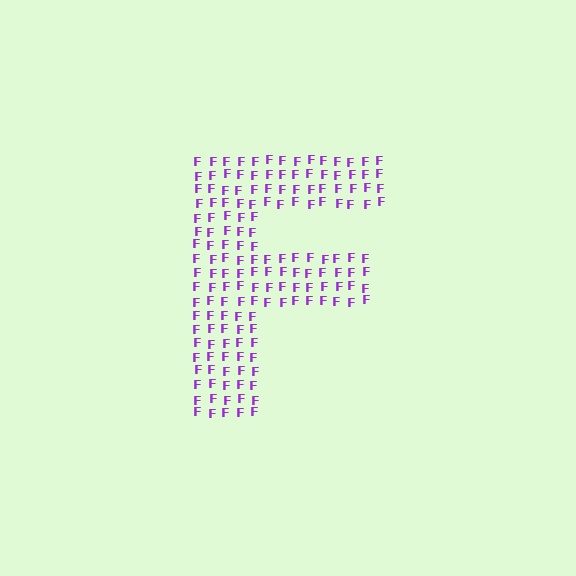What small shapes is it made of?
It is made of small letter F's.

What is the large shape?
The large shape is the letter F.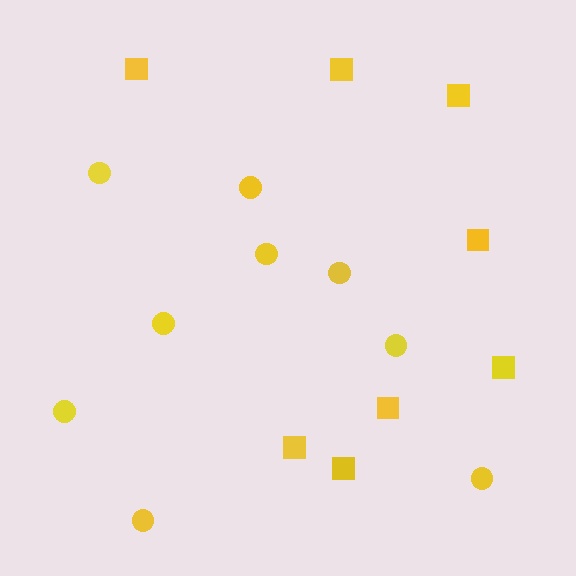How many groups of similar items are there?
There are 2 groups: one group of circles (9) and one group of squares (8).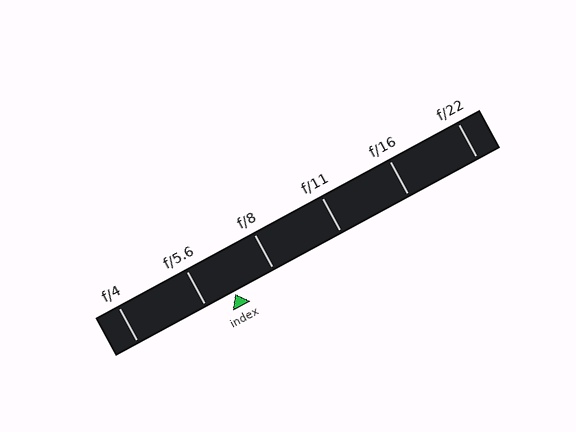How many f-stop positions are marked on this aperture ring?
There are 6 f-stop positions marked.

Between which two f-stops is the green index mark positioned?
The index mark is between f/5.6 and f/8.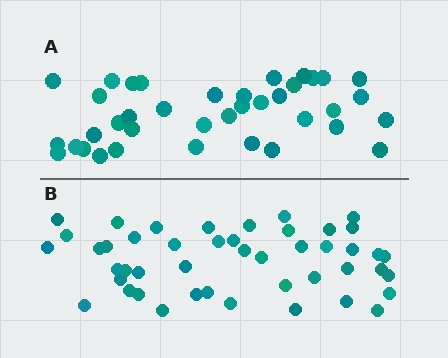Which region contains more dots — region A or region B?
Region B (the bottom region) has more dots.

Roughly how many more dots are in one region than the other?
Region B has roughly 8 or so more dots than region A.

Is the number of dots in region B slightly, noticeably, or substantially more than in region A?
Region B has only slightly more — the two regions are fairly close. The ratio is roughly 1.2 to 1.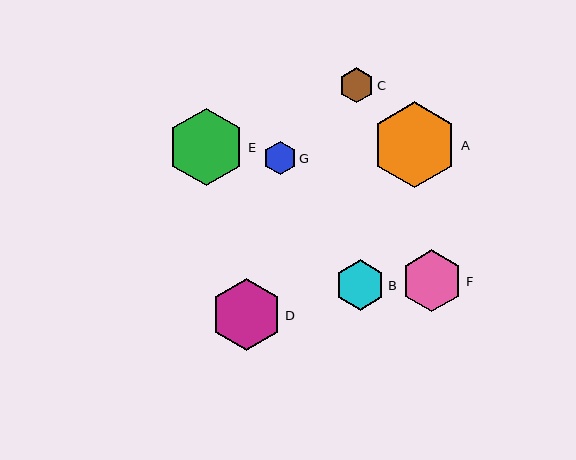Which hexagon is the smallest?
Hexagon G is the smallest with a size of approximately 33 pixels.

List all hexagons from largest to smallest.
From largest to smallest: A, E, D, F, B, C, G.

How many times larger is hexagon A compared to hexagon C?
Hexagon A is approximately 2.5 times the size of hexagon C.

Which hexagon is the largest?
Hexagon A is the largest with a size of approximately 86 pixels.